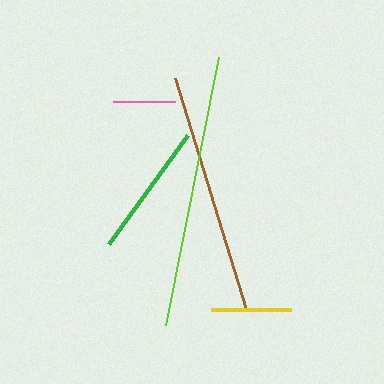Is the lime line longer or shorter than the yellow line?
The lime line is longer than the yellow line.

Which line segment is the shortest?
The pink line is the shortest at approximately 62 pixels.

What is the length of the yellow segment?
The yellow segment is approximately 80 pixels long.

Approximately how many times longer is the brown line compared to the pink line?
The brown line is approximately 3.9 times the length of the pink line.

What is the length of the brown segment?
The brown segment is approximately 241 pixels long.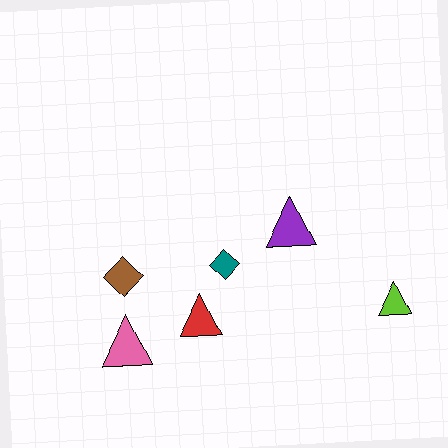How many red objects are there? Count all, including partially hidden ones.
There is 1 red object.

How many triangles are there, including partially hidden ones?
There are 4 triangles.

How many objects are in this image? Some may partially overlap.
There are 6 objects.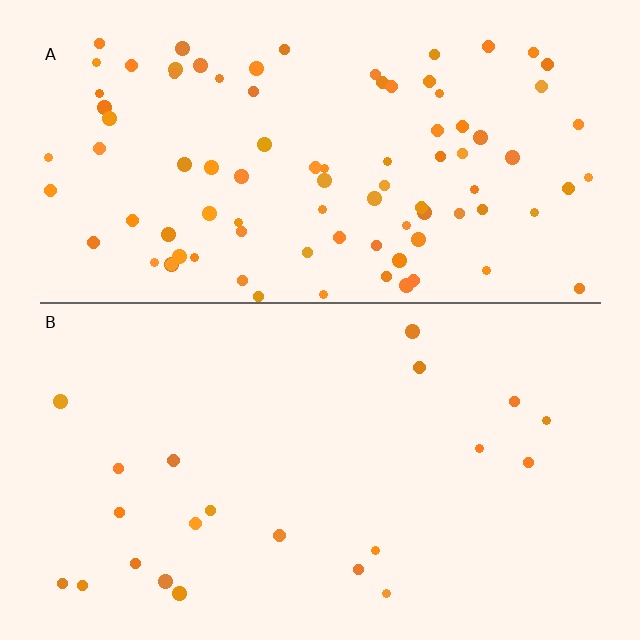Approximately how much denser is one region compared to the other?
Approximately 4.2× — region A over region B.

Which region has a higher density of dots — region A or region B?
A (the top).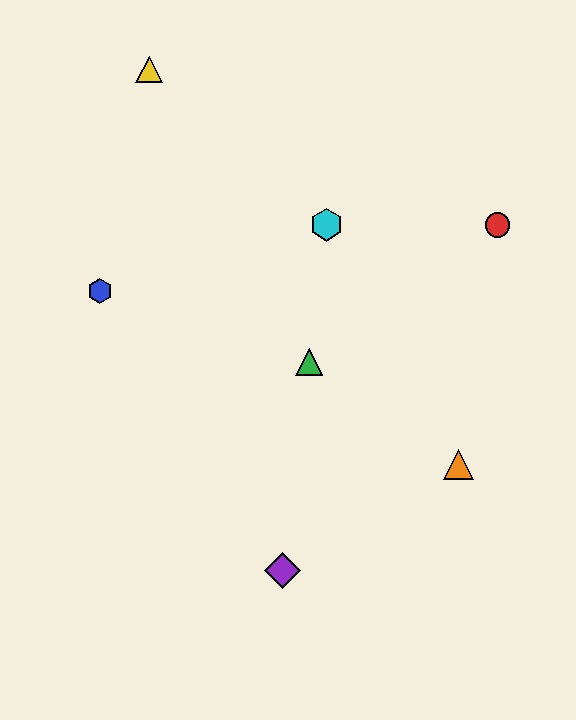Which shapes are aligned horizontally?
The red circle, the cyan hexagon are aligned horizontally.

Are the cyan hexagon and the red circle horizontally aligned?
Yes, both are at y≈225.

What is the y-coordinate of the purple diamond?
The purple diamond is at y≈571.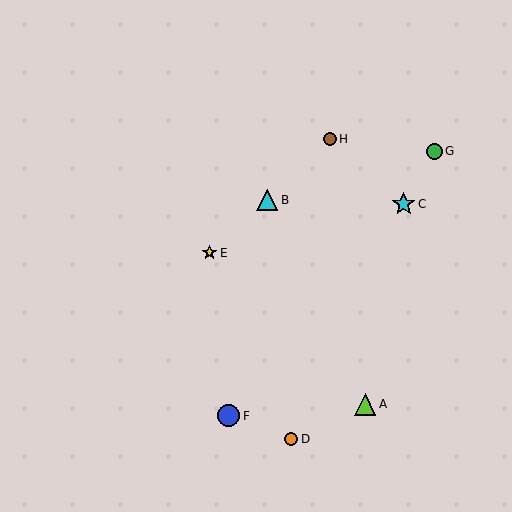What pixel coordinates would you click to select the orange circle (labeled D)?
Click at (291, 439) to select the orange circle D.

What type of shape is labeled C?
Shape C is a cyan star.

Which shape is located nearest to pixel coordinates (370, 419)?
The lime triangle (labeled A) at (365, 404) is nearest to that location.